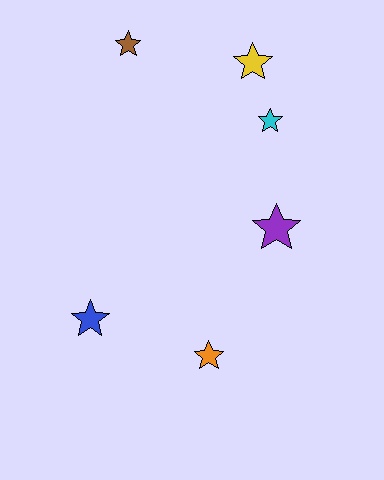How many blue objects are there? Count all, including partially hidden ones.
There is 1 blue object.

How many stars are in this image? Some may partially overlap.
There are 6 stars.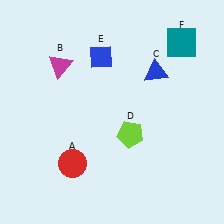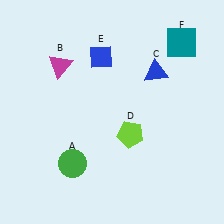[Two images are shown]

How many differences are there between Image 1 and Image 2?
There is 1 difference between the two images.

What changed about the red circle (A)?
In Image 1, A is red. In Image 2, it changed to green.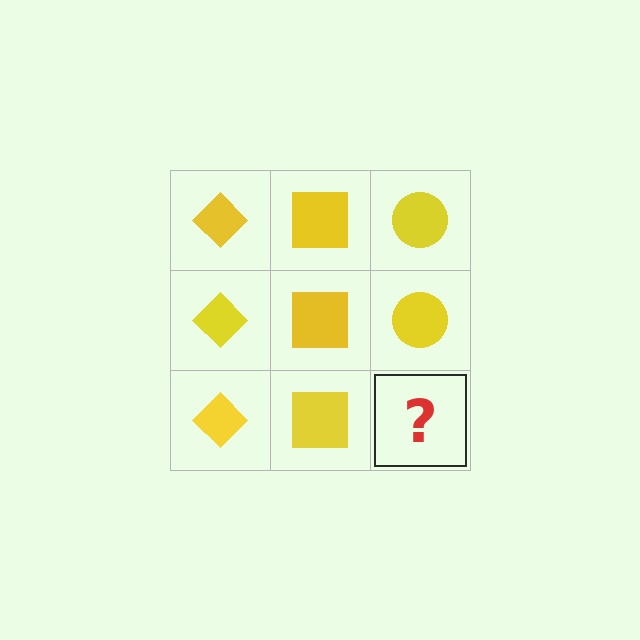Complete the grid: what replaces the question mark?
The question mark should be replaced with a yellow circle.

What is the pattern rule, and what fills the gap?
The rule is that each column has a consistent shape. The gap should be filled with a yellow circle.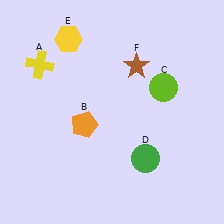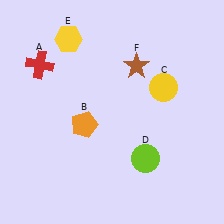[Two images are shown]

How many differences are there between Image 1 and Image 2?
There are 3 differences between the two images.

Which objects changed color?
A changed from yellow to red. C changed from lime to yellow. D changed from green to lime.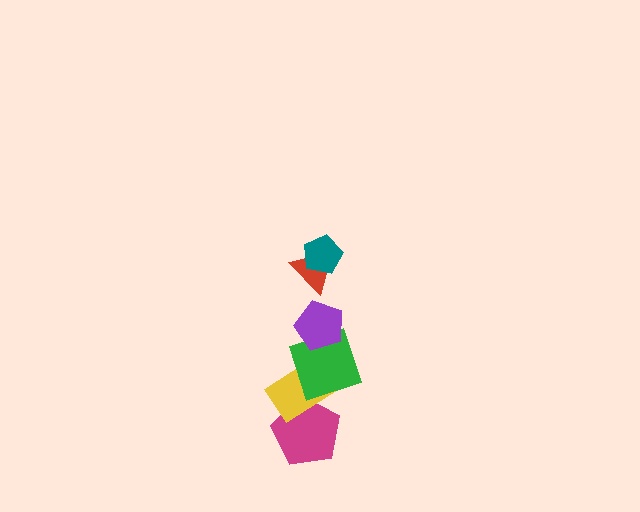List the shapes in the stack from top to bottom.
From top to bottom: the teal pentagon, the red triangle, the purple pentagon, the green square, the yellow rectangle, the magenta pentagon.